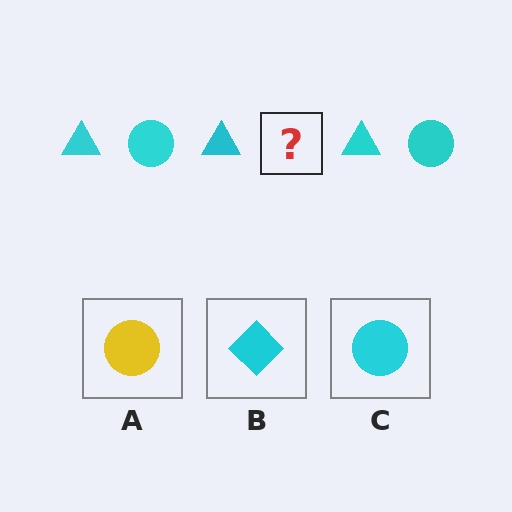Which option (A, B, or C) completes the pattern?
C.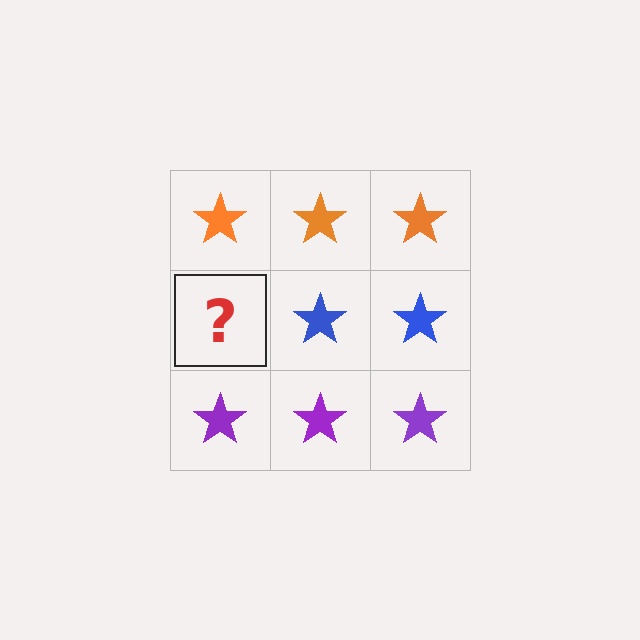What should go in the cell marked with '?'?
The missing cell should contain a blue star.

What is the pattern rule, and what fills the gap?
The rule is that each row has a consistent color. The gap should be filled with a blue star.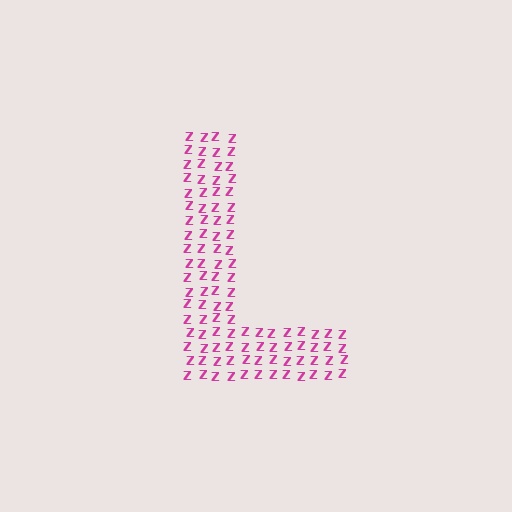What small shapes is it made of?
It is made of small letter Z's.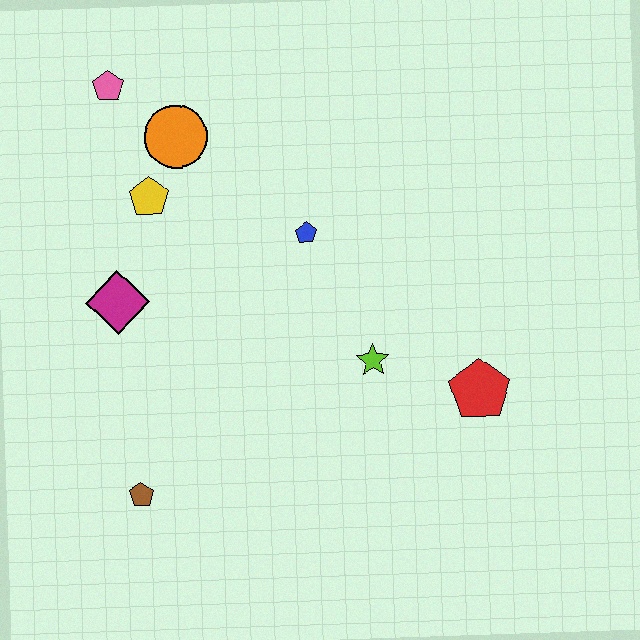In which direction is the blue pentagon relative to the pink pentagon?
The blue pentagon is to the right of the pink pentagon.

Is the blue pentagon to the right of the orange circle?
Yes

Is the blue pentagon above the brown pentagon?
Yes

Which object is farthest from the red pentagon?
The pink pentagon is farthest from the red pentagon.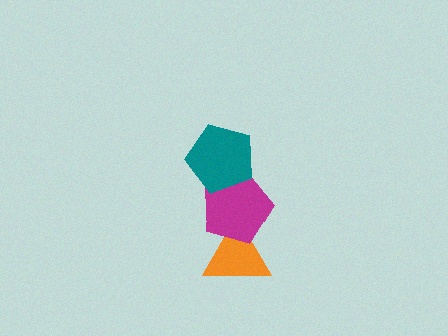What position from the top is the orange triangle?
The orange triangle is 3rd from the top.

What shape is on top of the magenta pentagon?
The teal pentagon is on top of the magenta pentagon.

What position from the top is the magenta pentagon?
The magenta pentagon is 2nd from the top.